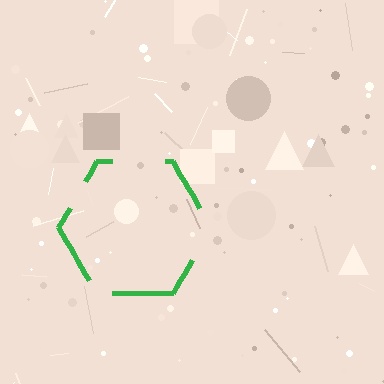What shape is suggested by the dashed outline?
The dashed outline suggests a hexagon.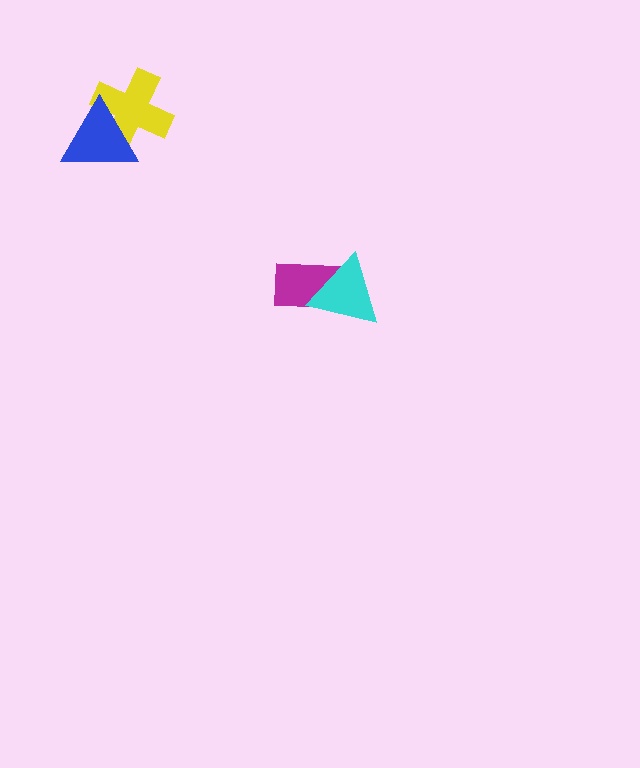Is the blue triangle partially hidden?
No, no other shape covers it.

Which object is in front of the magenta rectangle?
The cyan triangle is in front of the magenta rectangle.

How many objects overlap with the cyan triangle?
1 object overlaps with the cyan triangle.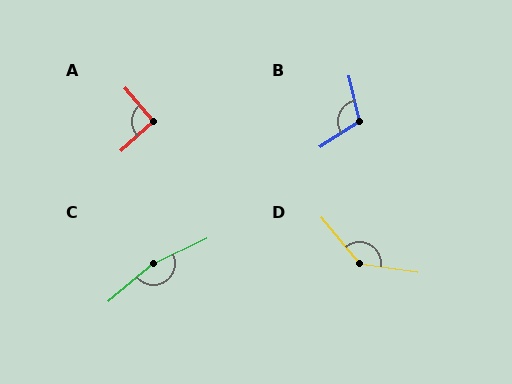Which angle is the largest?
C, at approximately 166 degrees.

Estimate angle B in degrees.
Approximately 110 degrees.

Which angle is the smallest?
A, at approximately 93 degrees.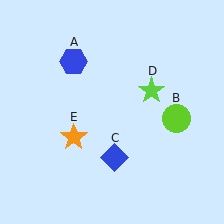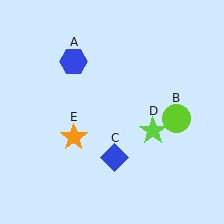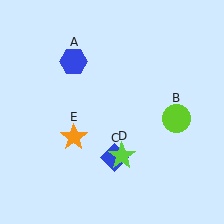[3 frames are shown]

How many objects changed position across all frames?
1 object changed position: lime star (object D).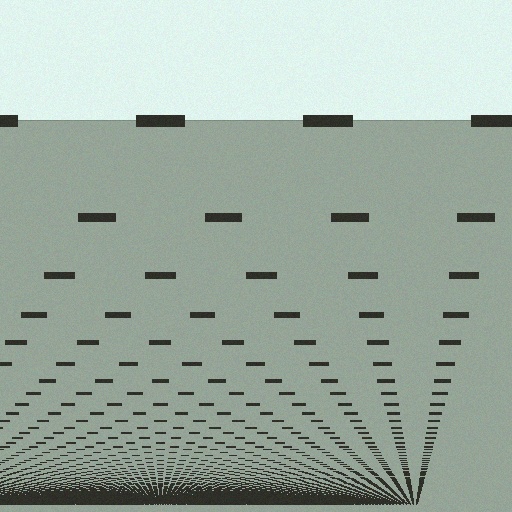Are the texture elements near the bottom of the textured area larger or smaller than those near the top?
Smaller. The gradient is inverted — elements near the bottom are smaller and denser.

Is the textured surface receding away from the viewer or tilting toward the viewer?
The surface appears to tilt toward the viewer. Texture elements get larger and sparser toward the top.